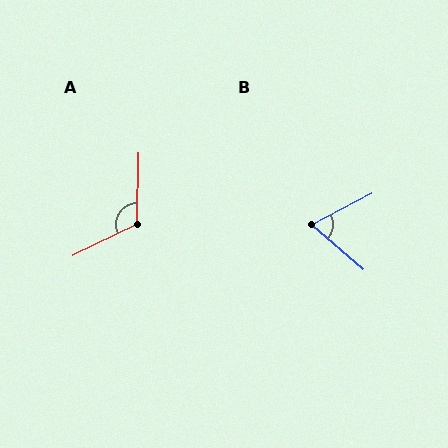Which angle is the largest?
A, at approximately 117 degrees.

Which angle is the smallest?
B, at approximately 68 degrees.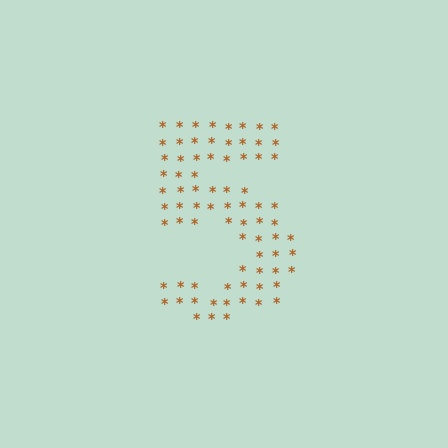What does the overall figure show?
The overall figure shows the digit 5.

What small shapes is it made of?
It is made of small asterisks.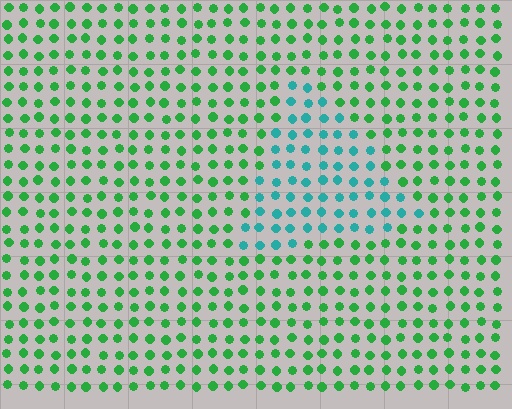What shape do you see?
I see a triangle.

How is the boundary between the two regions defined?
The boundary is defined purely by a slight shift in hue (about 48 degrees). Spacing, size, and orientation are identical on both sides.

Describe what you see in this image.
The image is filled with small green elements in a uniform arrangement. A triangle-shaped region is visible where the elements are tinted to a slightly different hue, forming a subtle color boundary.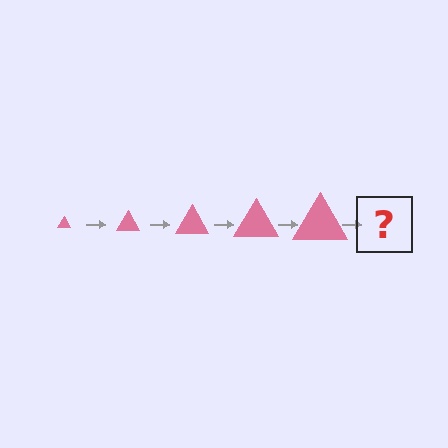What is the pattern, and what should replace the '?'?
The pattern is that the triangle gets progressively larger each step. The '?' should be a pink triangle, larger than the previous one.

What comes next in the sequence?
The next element should be a pink triangle, larger than the previous one.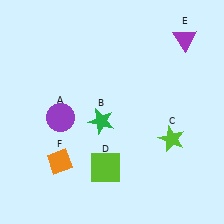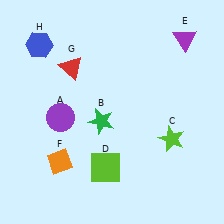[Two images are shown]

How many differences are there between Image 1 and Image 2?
There are 2 differences between the two images.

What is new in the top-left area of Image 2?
A red triangle (G) was added in the top-left area of Image 2.